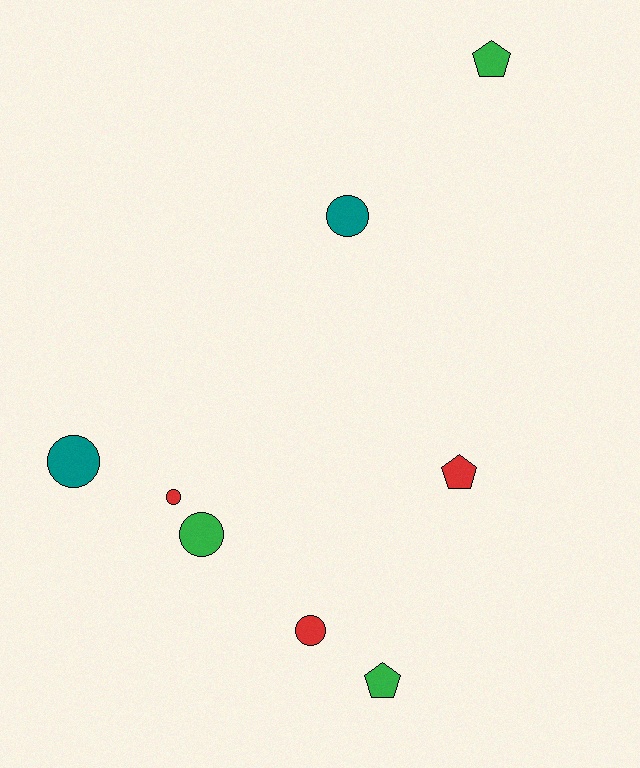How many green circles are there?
There is 1 green circle.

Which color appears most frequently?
Green, with 3 objects.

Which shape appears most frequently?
Circle, with 5 objects.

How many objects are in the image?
There are 8 objects.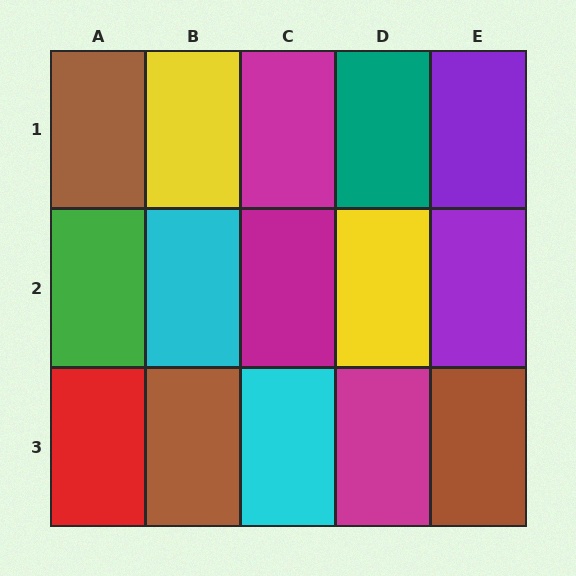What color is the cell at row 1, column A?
Brown.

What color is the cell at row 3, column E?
Brown.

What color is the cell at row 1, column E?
Purple.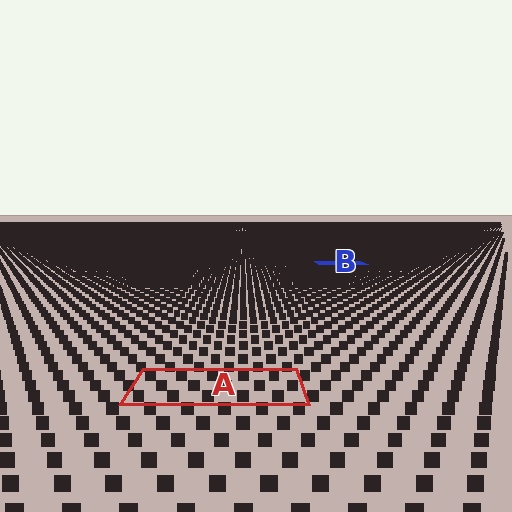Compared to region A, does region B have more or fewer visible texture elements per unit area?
Region B has more texture elements per unit area — they are packed more densely because it is farther away.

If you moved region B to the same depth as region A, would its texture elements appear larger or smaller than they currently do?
They would appear larger. At a closer depth, the same texture elements are projected at a bigger on-screen size.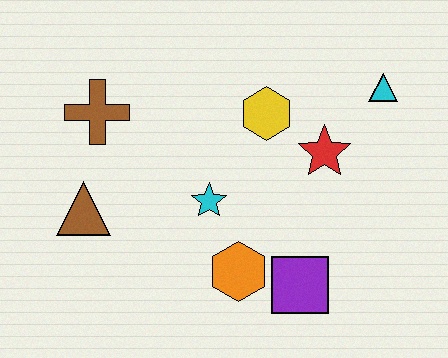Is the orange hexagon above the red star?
No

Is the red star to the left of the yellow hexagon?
No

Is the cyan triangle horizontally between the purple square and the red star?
No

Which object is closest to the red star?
The yellow hexagon is closest to the red star.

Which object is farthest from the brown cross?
The cyan triangle is farthest from the brown cross.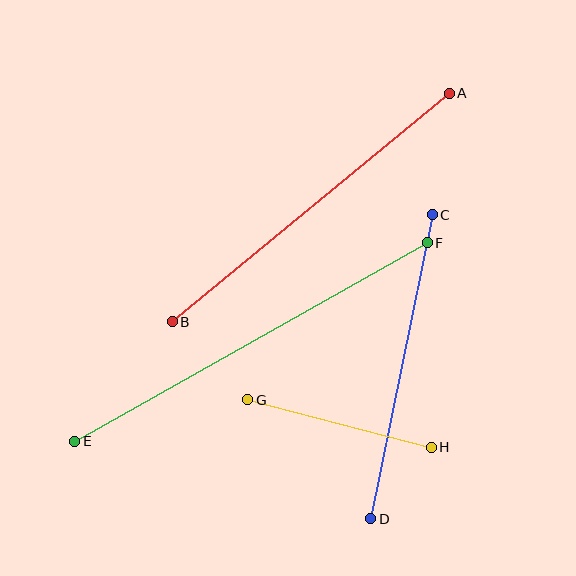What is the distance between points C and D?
The distance is approximately 310 pixels.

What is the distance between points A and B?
The distance is approximately 359 pixels.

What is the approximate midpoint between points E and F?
The midpoint is at approximately (251, 342) pixels.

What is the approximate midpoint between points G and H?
The midpoint is at approximately (340, 424) pixels.